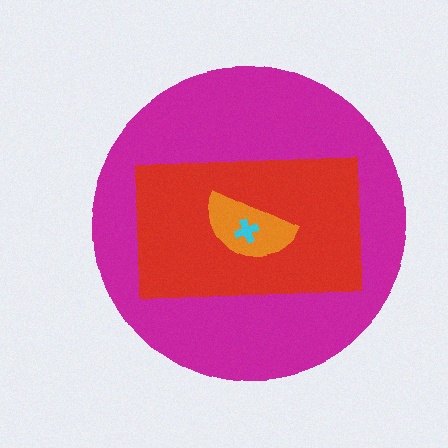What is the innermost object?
The cyan cross.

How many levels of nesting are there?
4.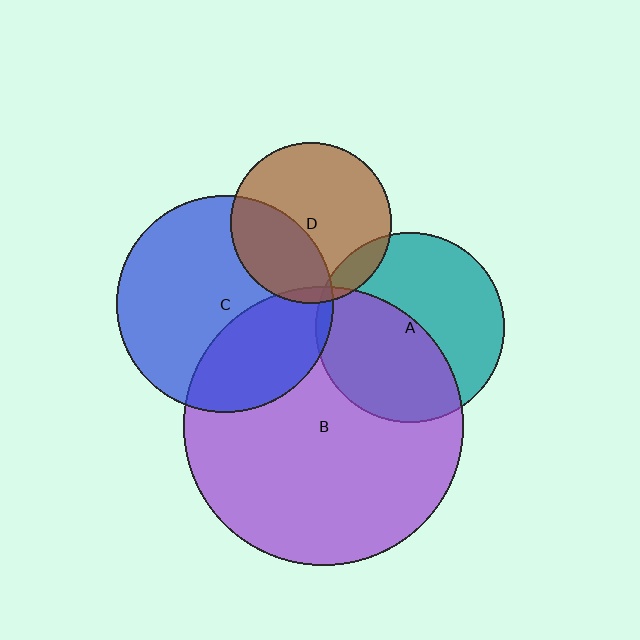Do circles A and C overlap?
Yes.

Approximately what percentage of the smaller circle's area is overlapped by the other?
Approximately 5%.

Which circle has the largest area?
Circle B (purple).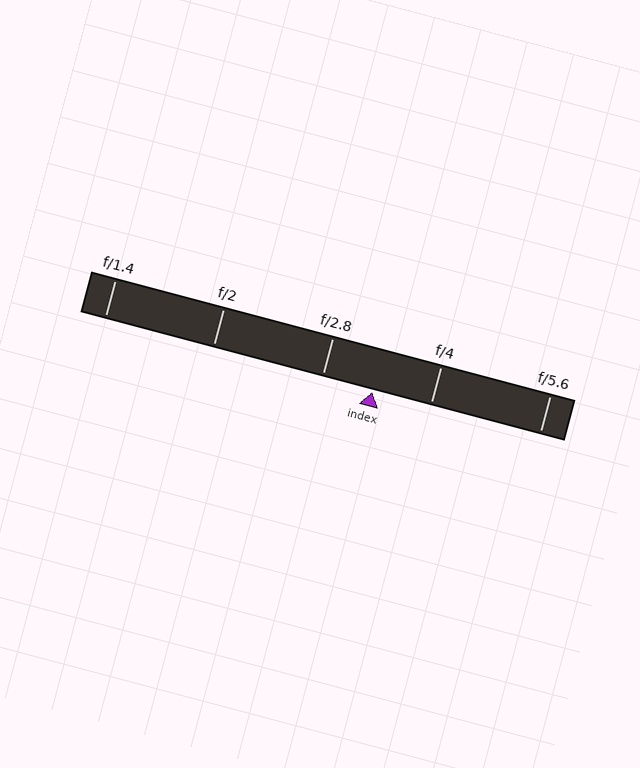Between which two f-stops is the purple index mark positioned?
The index mark is between f/2.8 and f/4.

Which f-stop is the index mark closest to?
The index mark is closest to f/2.8.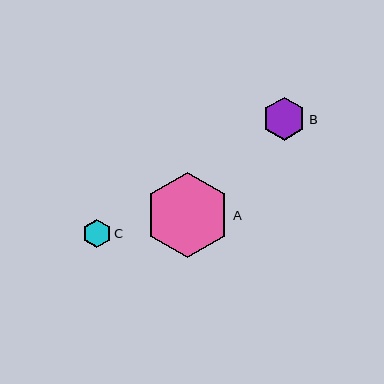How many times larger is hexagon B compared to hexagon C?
Hexagon B is approximately 1.5 times the size of hexagon C.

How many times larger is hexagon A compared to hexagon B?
Hexagon A is approximately 2.0 times the size of hexagon B.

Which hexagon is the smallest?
Hexagon C is the smallest with a size of approximately 29 pixels.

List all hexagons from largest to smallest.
From largest to smallest: A, B, C.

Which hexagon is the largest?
Hexagon A is the largest with a size of approximately 85 pixels.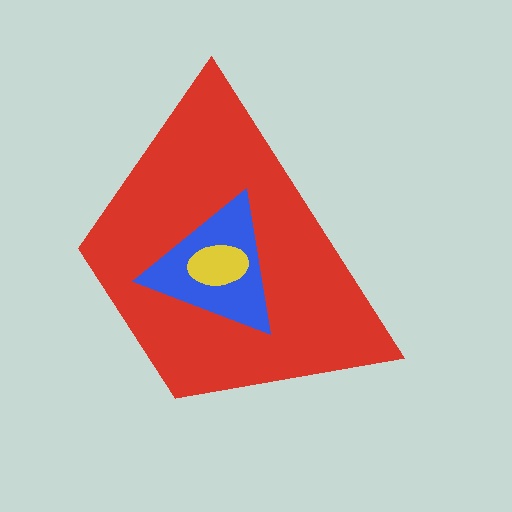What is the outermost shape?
The red trapezoid.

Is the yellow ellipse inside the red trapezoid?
Yes.